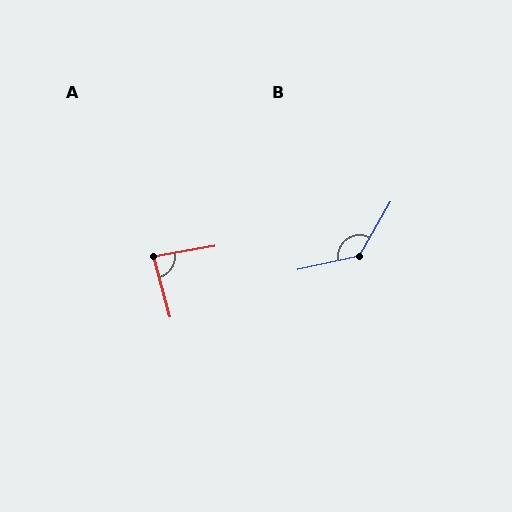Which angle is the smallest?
A, at approximately 84 degrees.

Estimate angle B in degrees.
Approximately 132 degrees.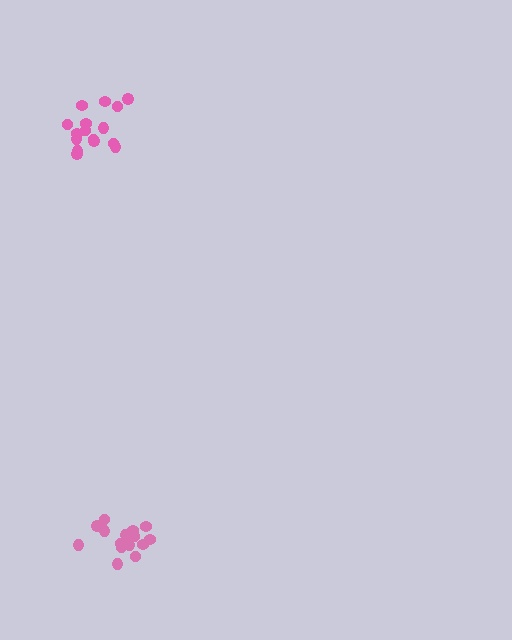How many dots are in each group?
Group 1: 15 dots, Group 2: 16 dots (31 total).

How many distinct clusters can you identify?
There are 2 distinct clusters.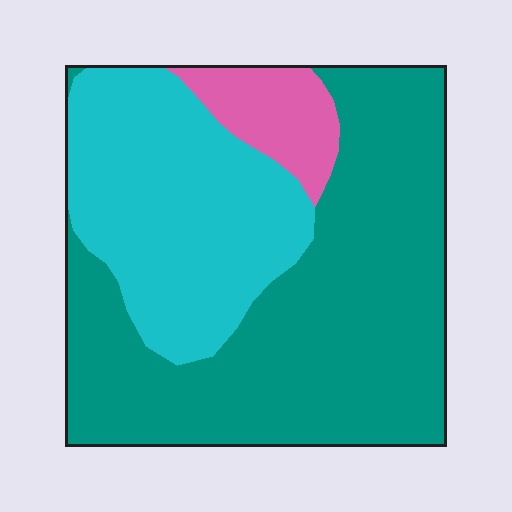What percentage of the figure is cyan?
Cyan takes up about one third (1/3) of the figure.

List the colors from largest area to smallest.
From largest to smallest: teal, cyan, pink.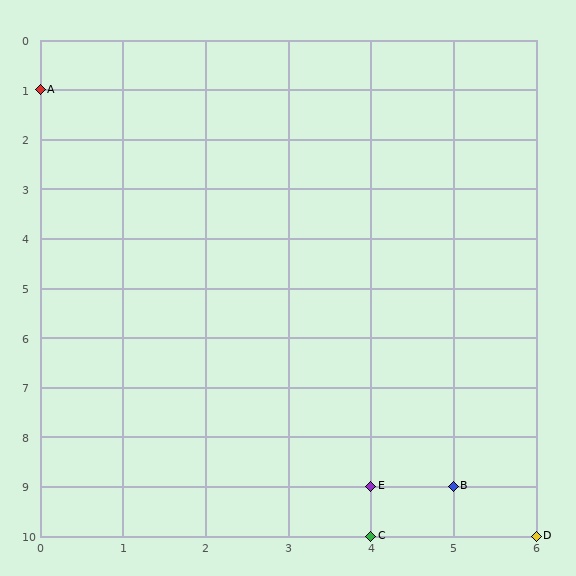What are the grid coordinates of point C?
Point C is at grid coordinates (4, 10).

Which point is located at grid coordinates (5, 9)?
Point B is at (5, 9).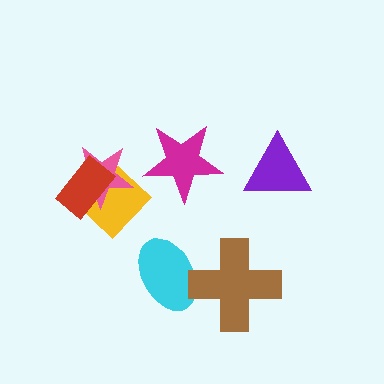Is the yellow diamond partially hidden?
Yes, it is partially covered by another shape.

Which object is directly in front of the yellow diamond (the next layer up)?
The pink star is directly in front of the yellow diamond.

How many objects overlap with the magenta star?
0 objects overlap with the magenta star.